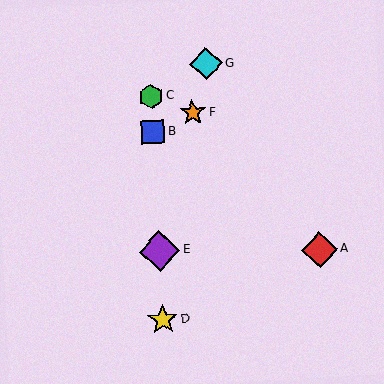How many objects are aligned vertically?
4 objects (B, C, D, E) are aligned vertically.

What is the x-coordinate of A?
Object A is at x≈319.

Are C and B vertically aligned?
Yes, both are at x≈151.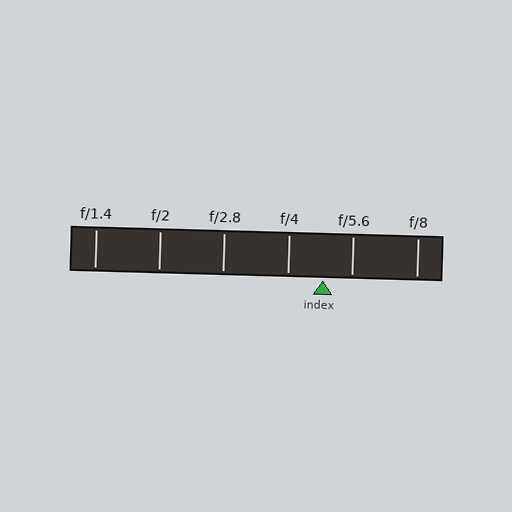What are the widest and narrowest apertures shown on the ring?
The widest aperture shown is f/1.4 and the narrowest is f/8.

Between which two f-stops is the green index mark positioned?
The index mark is between f/4 and f/5.6.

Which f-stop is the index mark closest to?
The index mark is closest to f/5.6.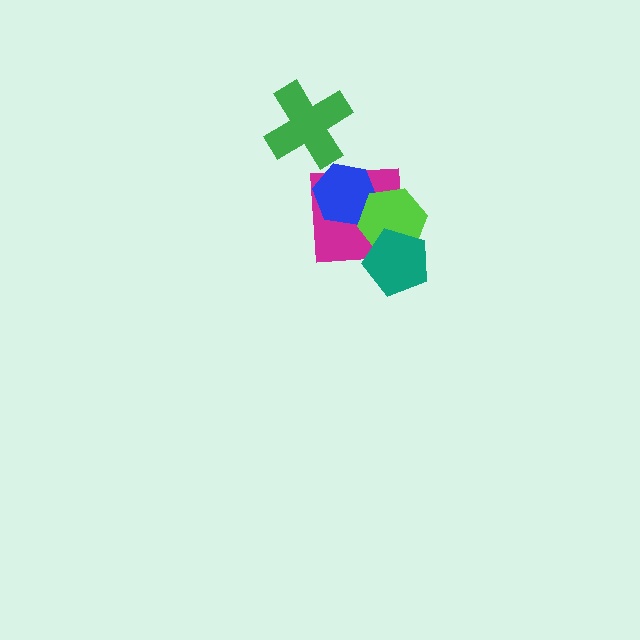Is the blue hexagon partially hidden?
Yes, it is partially covered by another shape.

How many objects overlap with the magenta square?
3 objects overlap with the magenta square.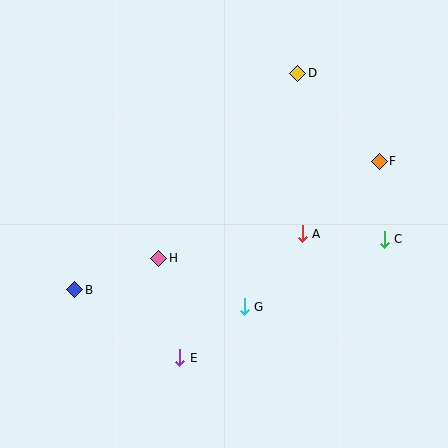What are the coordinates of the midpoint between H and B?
The midpoint between H and B is at (117, 274).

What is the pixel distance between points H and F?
The distance between H and F is 241 pixels.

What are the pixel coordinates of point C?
Point C is at (384, 239).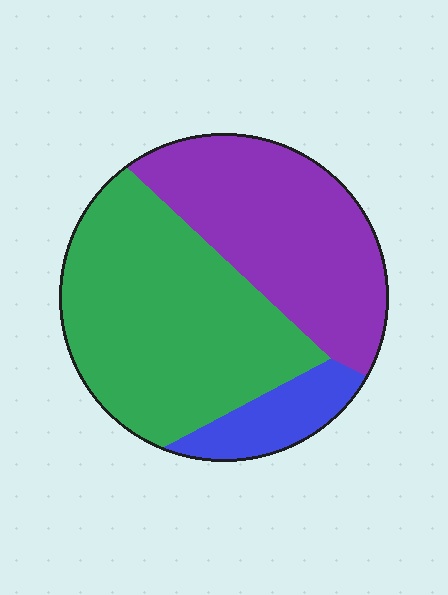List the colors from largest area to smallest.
From largest to smallest: green, purple, blue.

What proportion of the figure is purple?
Purple covers roughly 40% of the figure.